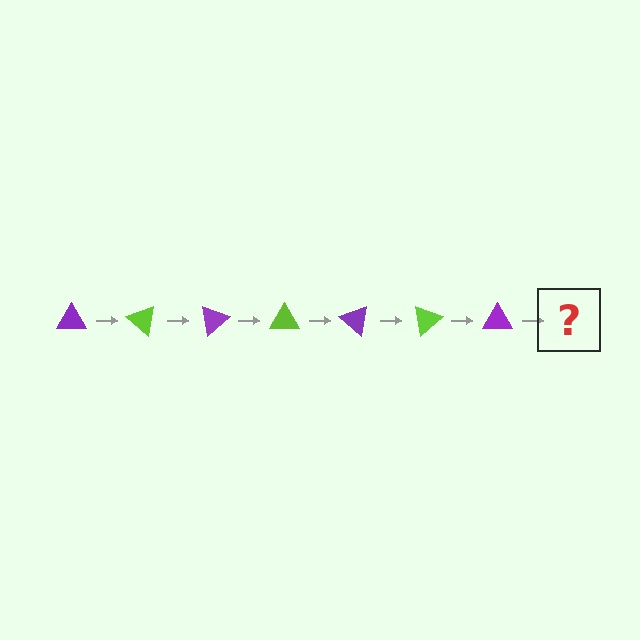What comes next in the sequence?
The next element should be a lime triangle, rotated 280 degrees from the start.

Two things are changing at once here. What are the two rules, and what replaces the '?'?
The two rules are that it rotates 40 degrees each step and the color cycles through purple and lime. The '?' should be a lime triangle, rotated 280 degrees from the start.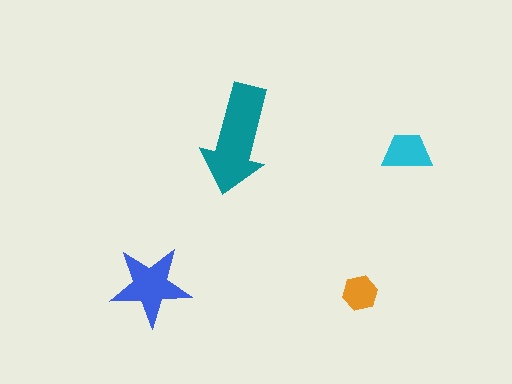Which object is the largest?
The teal arrow.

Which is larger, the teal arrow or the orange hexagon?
The teal arrow.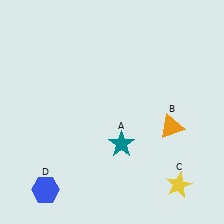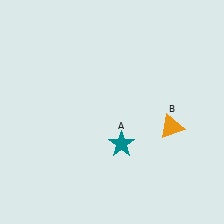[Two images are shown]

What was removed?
The yellow star (C), the blue hexagon (D) were removed in Image 2.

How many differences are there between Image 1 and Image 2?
There are 2 differences between the two images.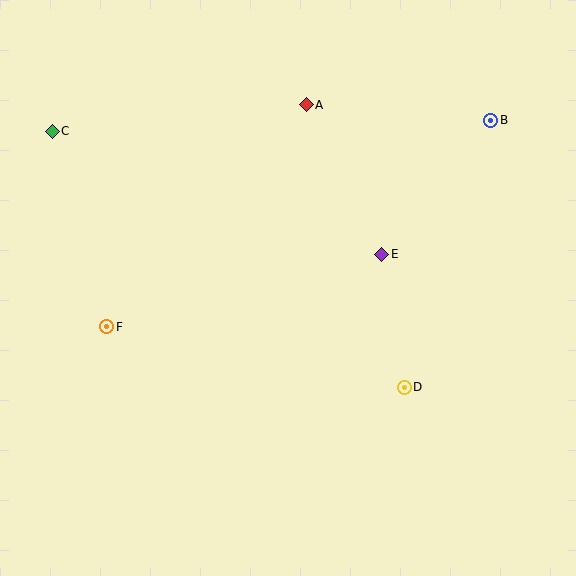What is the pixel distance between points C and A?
The distance between C and A is 255 pixels.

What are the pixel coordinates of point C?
Point C is at (52, 131).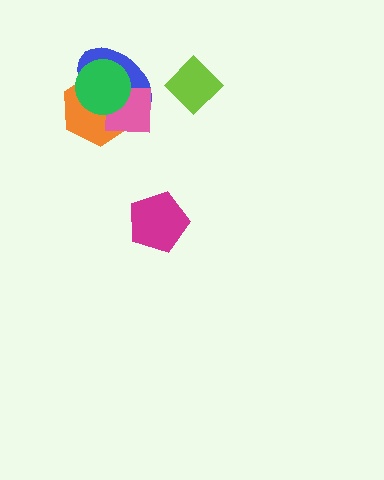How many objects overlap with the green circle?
3 objects overlap with the green circle.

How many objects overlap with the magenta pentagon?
0 objects overlap with the magenta pentagon.